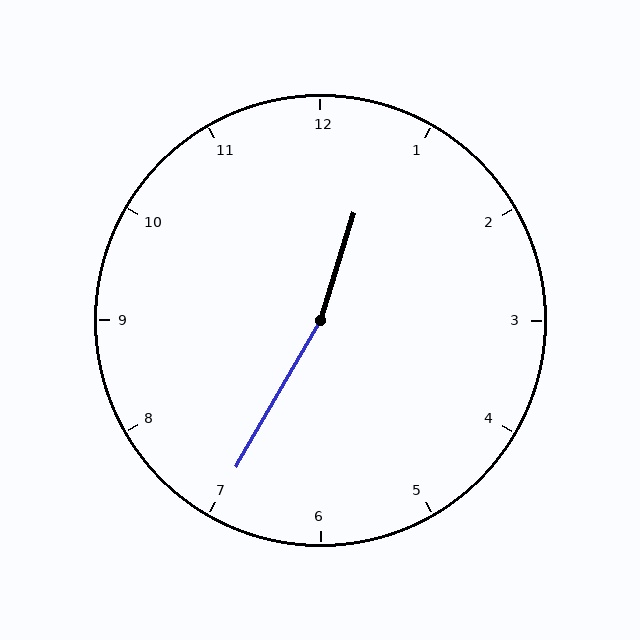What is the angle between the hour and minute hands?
Approximately 168 degrees.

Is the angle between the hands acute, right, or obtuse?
It is obtuse.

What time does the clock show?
12:35.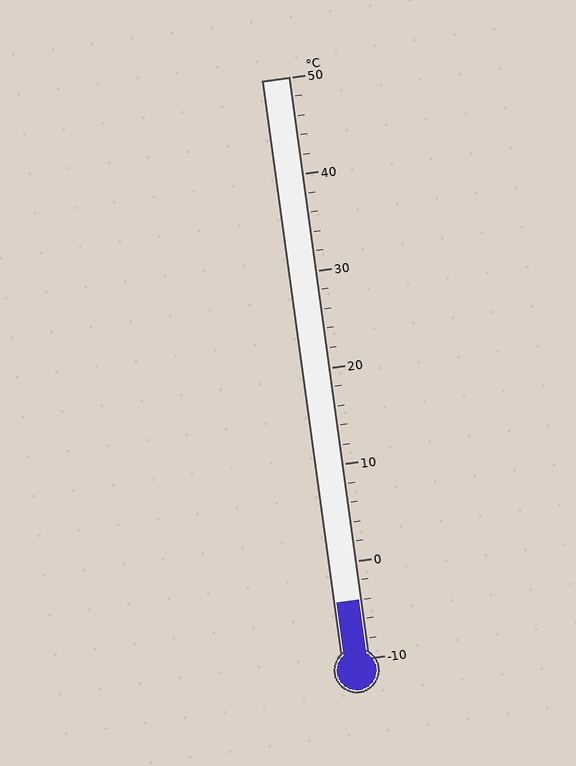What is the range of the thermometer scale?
The thermometer scale ranges from -10°C to 50°C.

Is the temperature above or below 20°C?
The temperature is below 20°C.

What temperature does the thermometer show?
The thermometer shows approximately -4°C.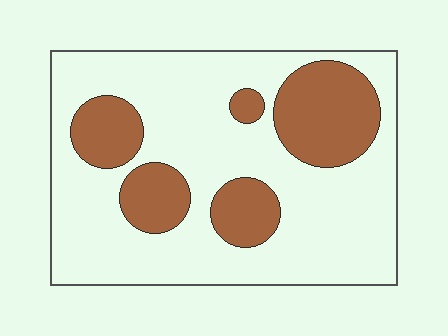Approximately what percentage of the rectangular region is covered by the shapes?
Approximately 25%.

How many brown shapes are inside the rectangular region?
5.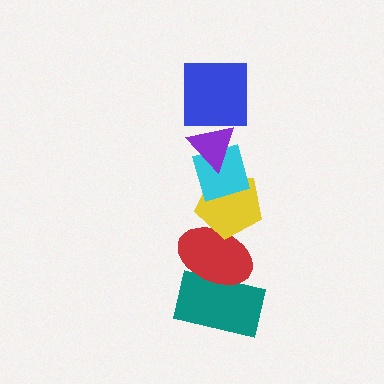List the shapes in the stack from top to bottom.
From top to bottom: the blue square, the purple triangle, the cyan diamond, the yellow pentagon, the red ellipse, the teal rectangle.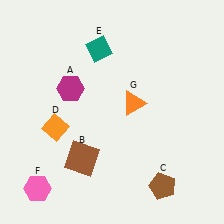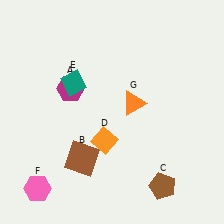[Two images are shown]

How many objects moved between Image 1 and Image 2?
2 objects moved between the two images.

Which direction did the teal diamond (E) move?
The teal diamond (E) moved down.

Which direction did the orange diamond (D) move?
The orange diamond (D) moved right.